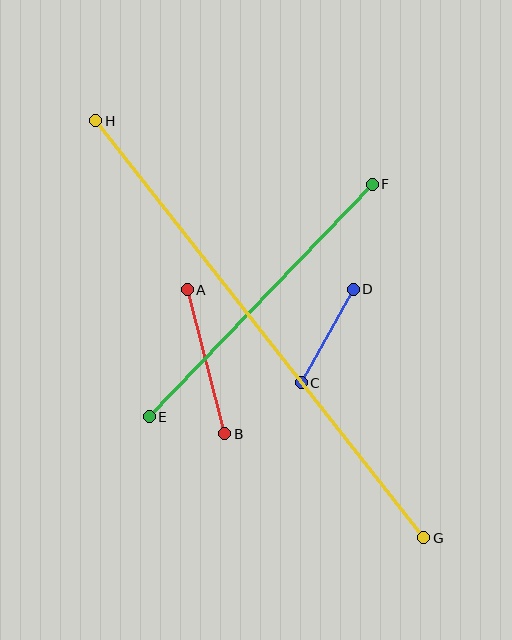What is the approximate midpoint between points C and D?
The midpoint is at approximately (327, 336) pixels.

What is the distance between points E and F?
The distance is approximately 322 pixels.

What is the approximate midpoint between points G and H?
The midpoint is at approximately (260, 329) pixels.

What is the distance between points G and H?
The distance is approximately 530 pixels.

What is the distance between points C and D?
The distance is approximately 107 pixels.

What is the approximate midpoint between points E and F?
The midpoint is at approximately (261, 301) pixels.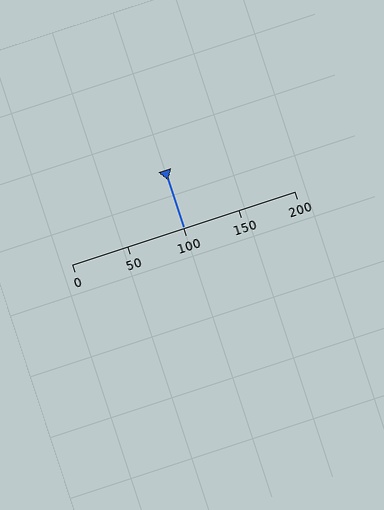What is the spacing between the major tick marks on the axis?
The major ticks are spaced 50 apart.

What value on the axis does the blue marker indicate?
The marker indicates approximately 100.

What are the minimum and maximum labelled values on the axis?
The axis runs from 0 to 200.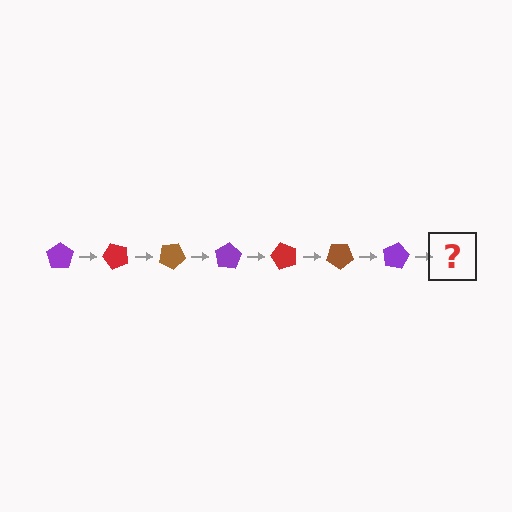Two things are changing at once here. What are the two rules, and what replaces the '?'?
The two rules are that it rotates 50 degrees each step and the color cycles through purple, red, and brown. The '?' should be a red pentagon, rotated 350 degrees from the start.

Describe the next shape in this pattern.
It should be a red pentagon, rotated 350 degrees from the start.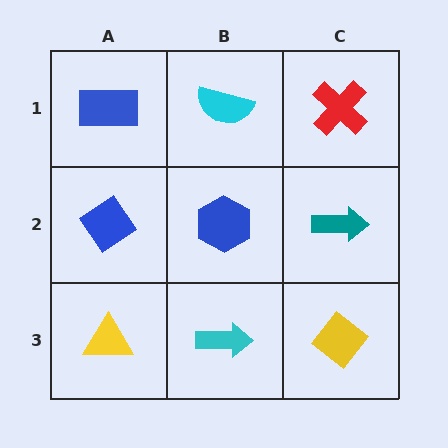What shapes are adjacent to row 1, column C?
A teal arrow (row 2, column C), a cyan semicircle (row 1, column B).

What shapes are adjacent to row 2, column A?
A blue rectangle (row 1, column A), a yellow triangle (row 3, column A), a blue hexagon (row 2, column B).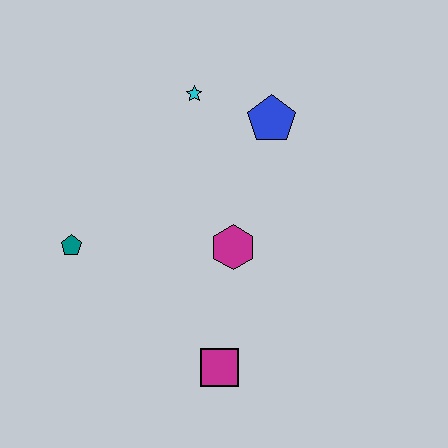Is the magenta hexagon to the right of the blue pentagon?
No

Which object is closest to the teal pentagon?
The magenta hexagon is closest to the teal pentagon.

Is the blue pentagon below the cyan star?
Yes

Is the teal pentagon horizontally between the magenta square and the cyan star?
No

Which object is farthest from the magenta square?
The cyan star is farthest from the magenta square.